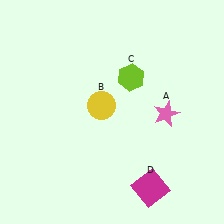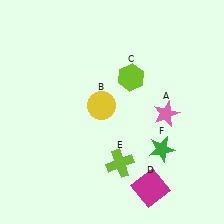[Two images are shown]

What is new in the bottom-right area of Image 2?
A green star (F) was added in the bottom-right area of Image 2.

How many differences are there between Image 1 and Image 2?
There are 2 differences between the two images.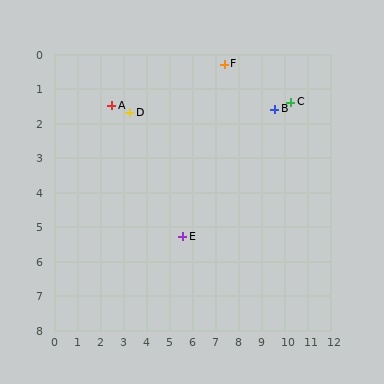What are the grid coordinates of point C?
Point C is at approximately (10.3, 1.4).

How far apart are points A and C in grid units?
Points A and C are about 7.8 grid units apart.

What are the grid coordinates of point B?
Point B is at approximately (9.6, 1.6).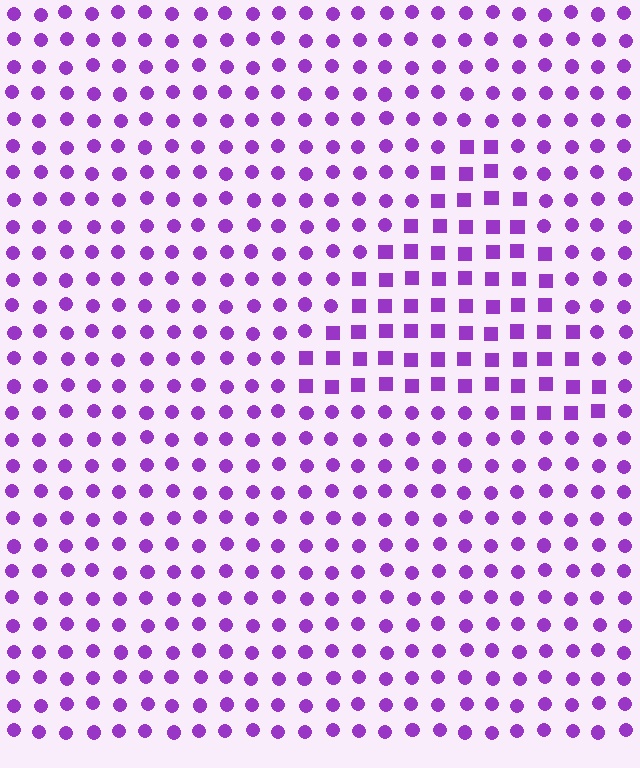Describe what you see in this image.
The image is filled with small purple elements arranged in a uniform grid. A triangle-shaped region contains squares, while the surrounding area contains circles. The boundary is defined purely by the change in element shape.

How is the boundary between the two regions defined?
The boundary is defined by a change in element shape: squares inside vs. circles outside. All elements share the same color and spacing.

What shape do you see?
I see a triangle.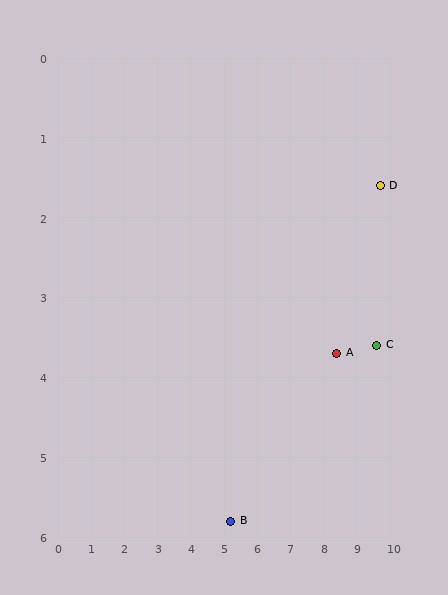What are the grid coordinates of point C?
Point C is at approximately (9.6, 3.6).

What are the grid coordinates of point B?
Point B is at approximately (5.2, 5.8).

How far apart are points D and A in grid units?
Points D and A are about 2.5 grid units apart.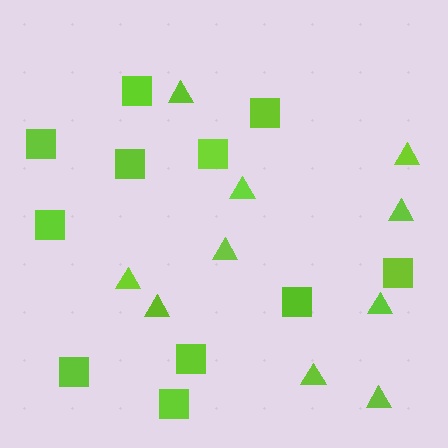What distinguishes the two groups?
There are 2 groups: one group of triangles (10) and one group of squares (11).